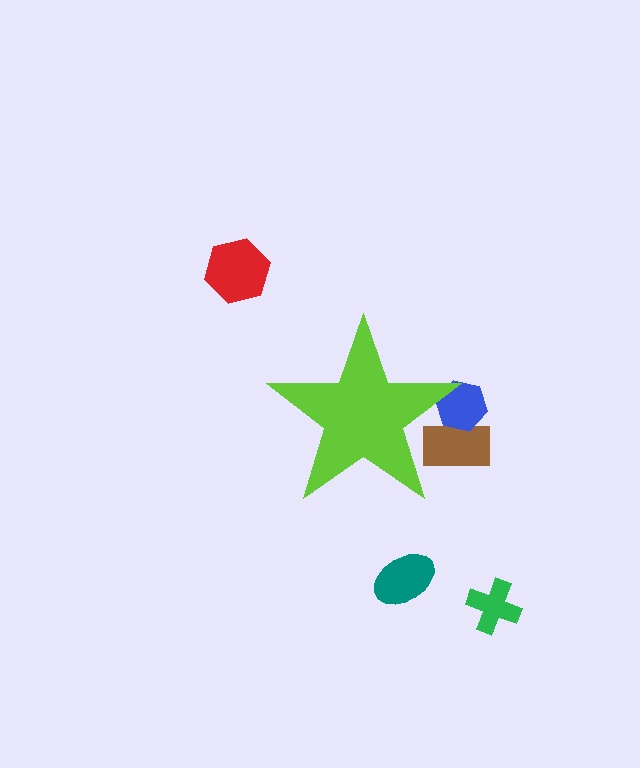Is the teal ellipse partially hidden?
No, the teal ellipse is fully visible.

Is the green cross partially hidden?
No, the green cross is fully visible.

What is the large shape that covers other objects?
A lime star.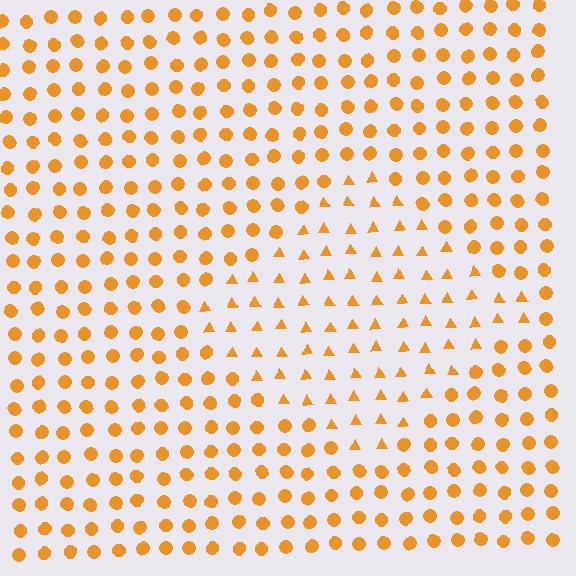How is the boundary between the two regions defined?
The boundary is defined by a change in element shape: triangles inside vs. circles outside. All elements share the same color and spacing.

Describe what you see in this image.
The image is filled with small orange elements arranged in a uniform grid. A diamond-shaped region contains triangles, while the surrounding area contains circles. The boundary is defined purely by the change in element shape.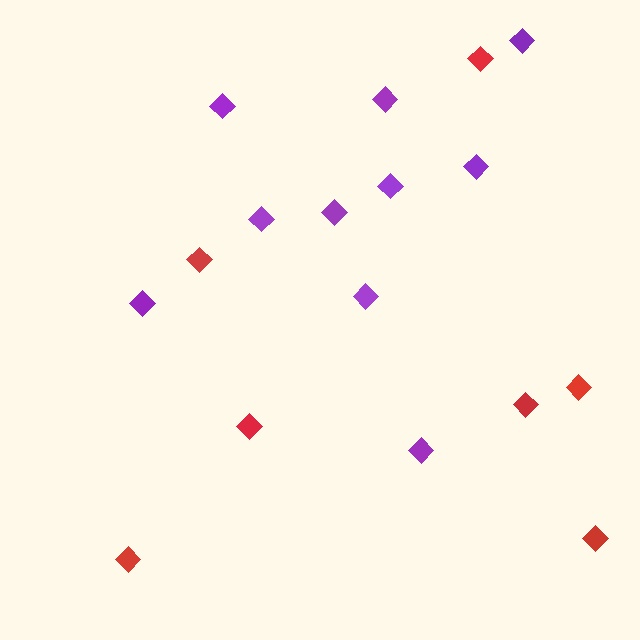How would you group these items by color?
There are 2 groups: one group of red diamonds (7) and one group of purple diamonds (10).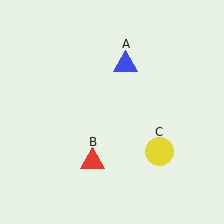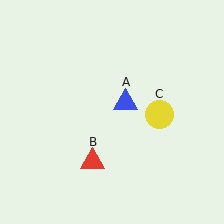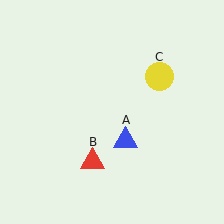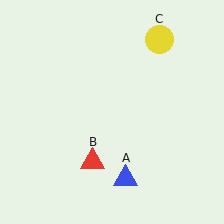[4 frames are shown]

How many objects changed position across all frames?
2 objects changed position: blue triangle (object A), yellow circle (object C).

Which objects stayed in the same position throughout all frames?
Red triangle (object B) remained stationary.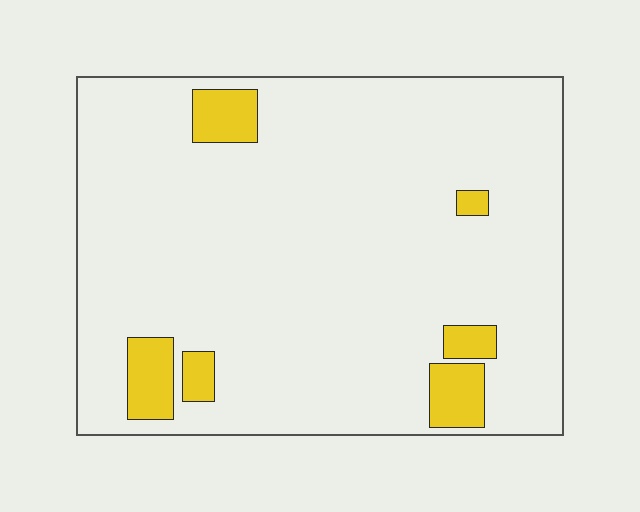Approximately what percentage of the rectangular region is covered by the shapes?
Approximately 10%.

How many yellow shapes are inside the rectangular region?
6.